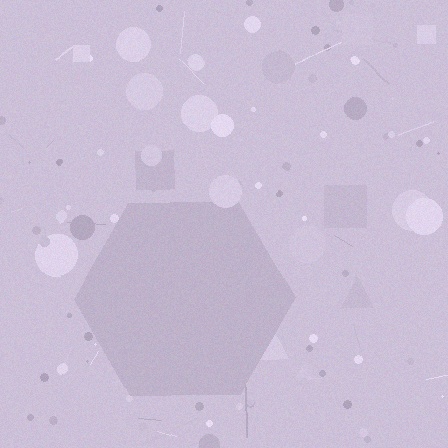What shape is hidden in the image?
A hexagon is hidden in the image.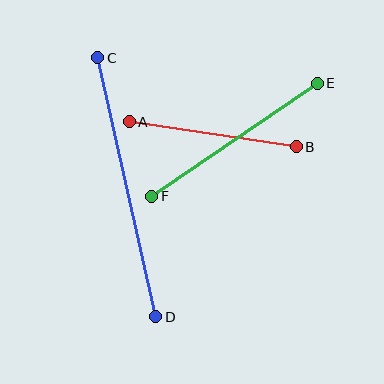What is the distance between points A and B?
The distance is approximately 169 pixels.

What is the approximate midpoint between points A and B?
The midpoint is at approximately (213, 134) pixels.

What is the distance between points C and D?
The distance is approximately 265 pixels.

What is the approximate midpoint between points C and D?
The midpoint is at approximately (127, 187) pixels.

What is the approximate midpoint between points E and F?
The midpoint is at approximately (235, 140) pixels.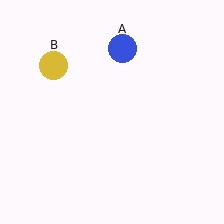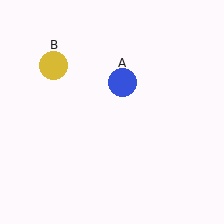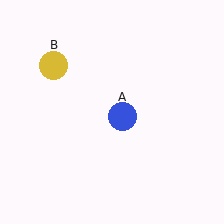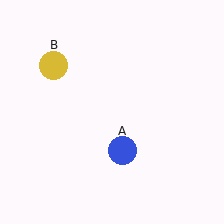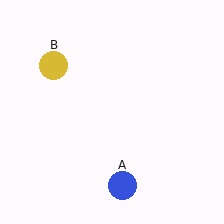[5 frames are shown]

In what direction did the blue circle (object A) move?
The blue circle (object A) moved down.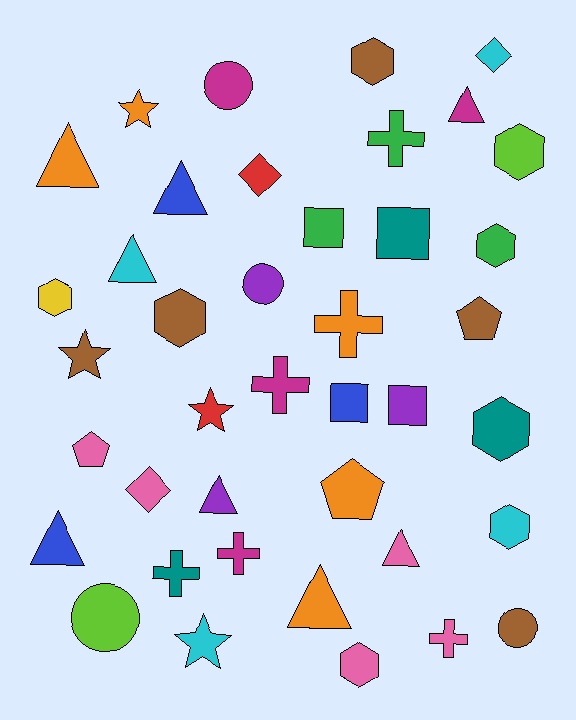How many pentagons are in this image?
There are 3 pentagons.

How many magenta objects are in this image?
There are 4 magenta objects.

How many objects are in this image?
There are 40 objects.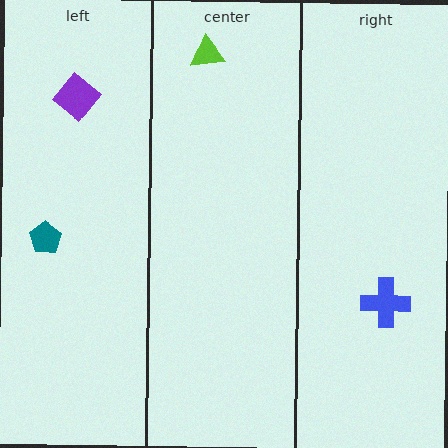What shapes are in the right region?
The blue cross.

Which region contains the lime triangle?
The center region.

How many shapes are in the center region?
1.